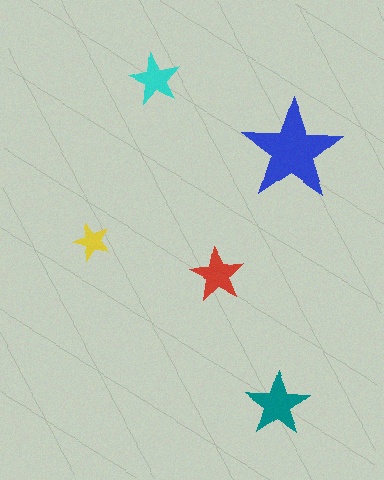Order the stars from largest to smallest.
the blue one, the teal one, the red one, the cyan one, the yellow one.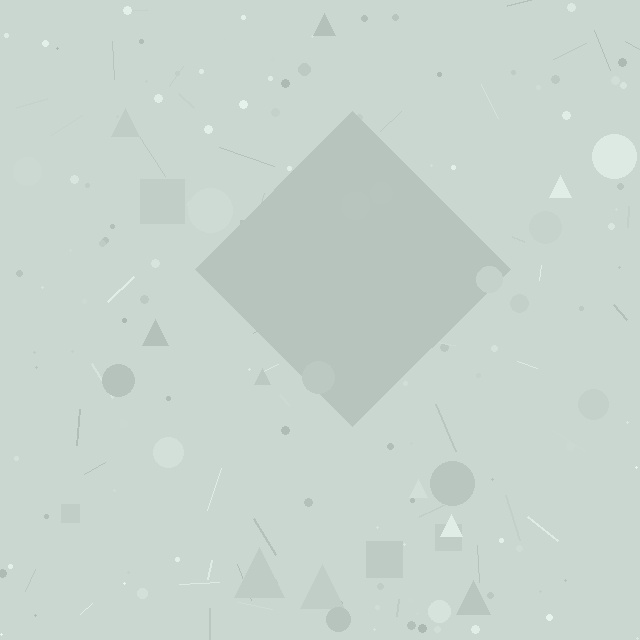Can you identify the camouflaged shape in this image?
The camouflaged shape is a diamond.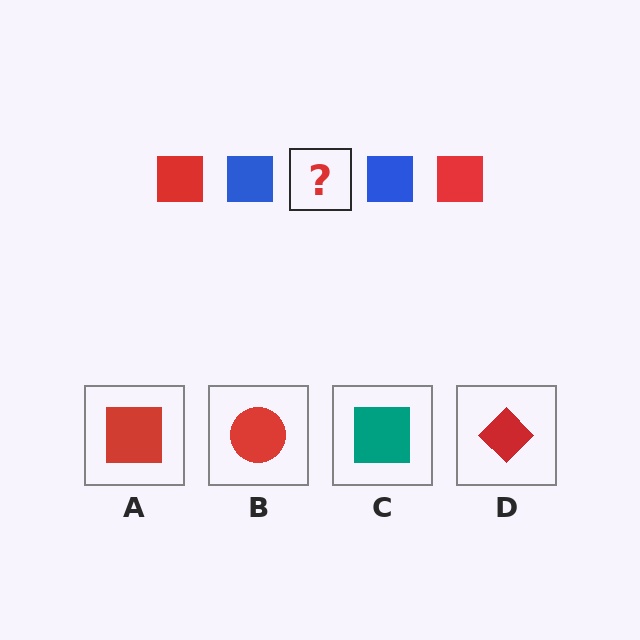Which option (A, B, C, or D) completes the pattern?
A.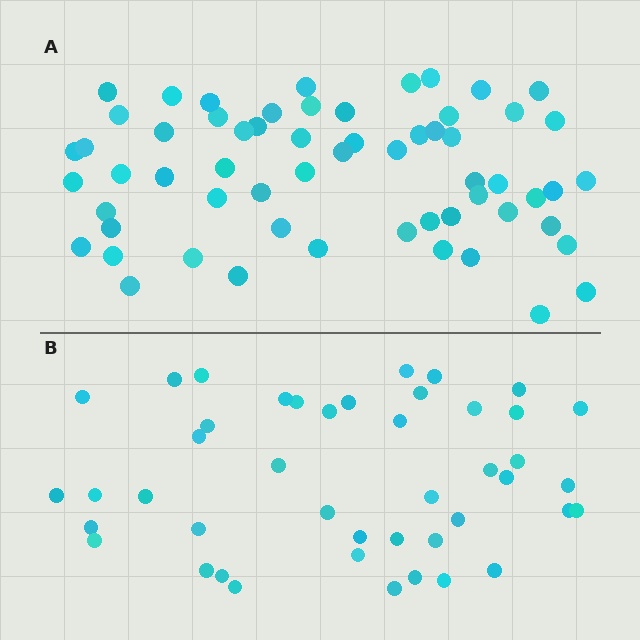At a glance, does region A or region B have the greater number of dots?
Region A (the top region) has more dots.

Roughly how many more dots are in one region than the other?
Region A has approximately 15 more dots than region B.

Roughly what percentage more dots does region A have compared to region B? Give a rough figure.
About 35% more.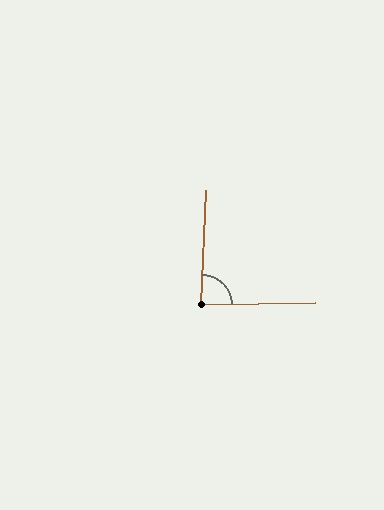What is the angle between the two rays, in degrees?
Approximately 86 degrees.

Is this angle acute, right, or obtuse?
It is approximately a right angle.